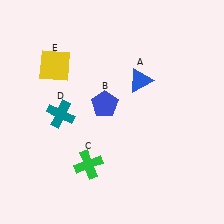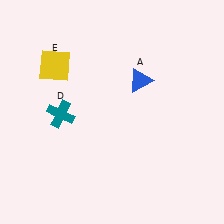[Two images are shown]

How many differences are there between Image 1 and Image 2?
There are 2 differences between the two images.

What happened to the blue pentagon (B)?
The blue pentagon (B) was removed in Image 2. It was in the top-left area of Image 1.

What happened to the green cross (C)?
The green cross (C) was removed in Image 2. It was in the bottom-left area of Image 1.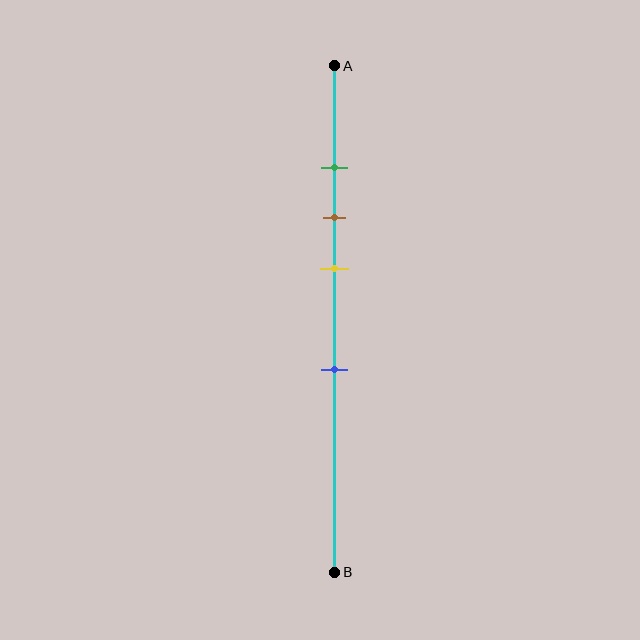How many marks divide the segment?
There are 4 marks dividing the segment.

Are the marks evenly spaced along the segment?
No, the marks are not evenly spaced.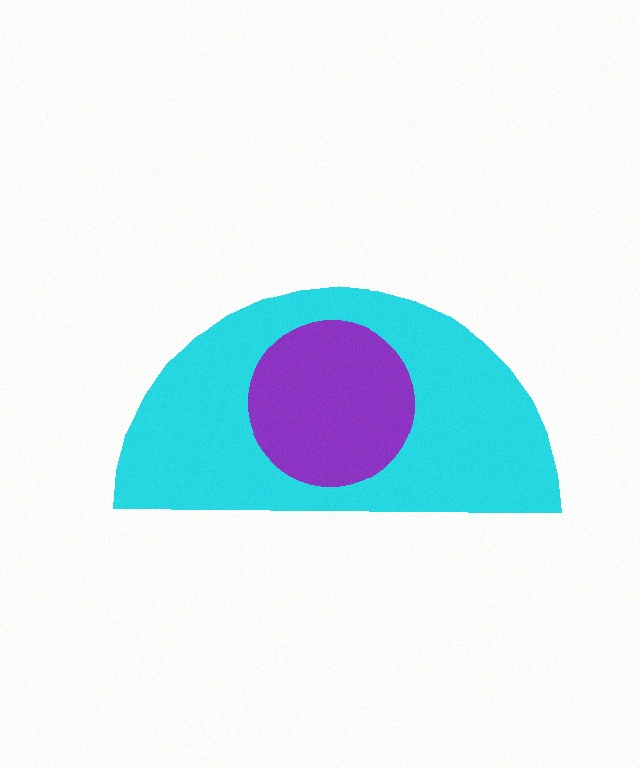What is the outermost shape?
The cyan semicircle.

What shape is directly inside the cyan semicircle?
The purple circle.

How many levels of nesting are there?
2.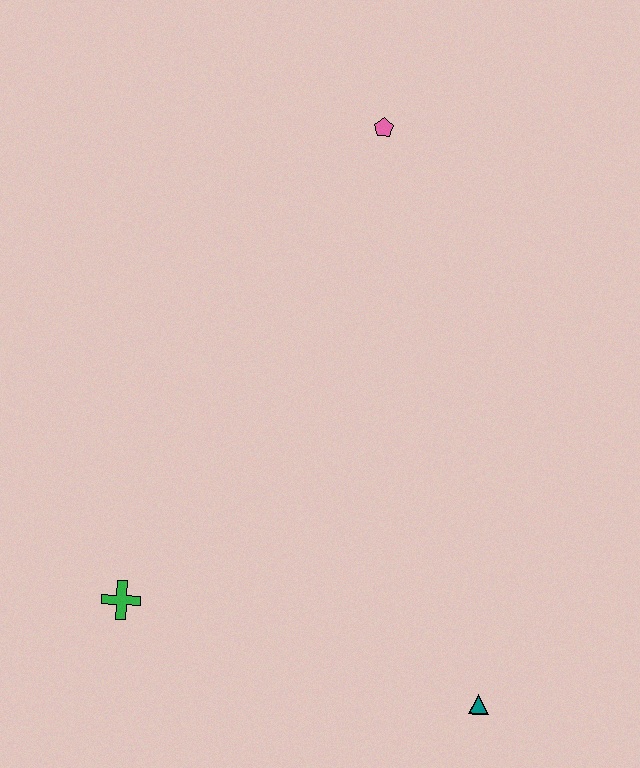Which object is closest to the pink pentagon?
The green cross is closest to the pink pentagon.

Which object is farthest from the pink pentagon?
The teal triangle is farthest from the pink pentagon.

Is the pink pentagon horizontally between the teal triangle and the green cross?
Yes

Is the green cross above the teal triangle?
Yes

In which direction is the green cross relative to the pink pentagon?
The green cross is below the pink pentagon.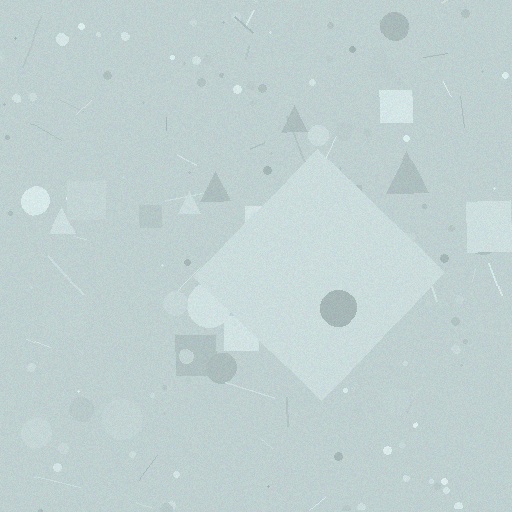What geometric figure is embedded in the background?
A diamond is embedded in the background.